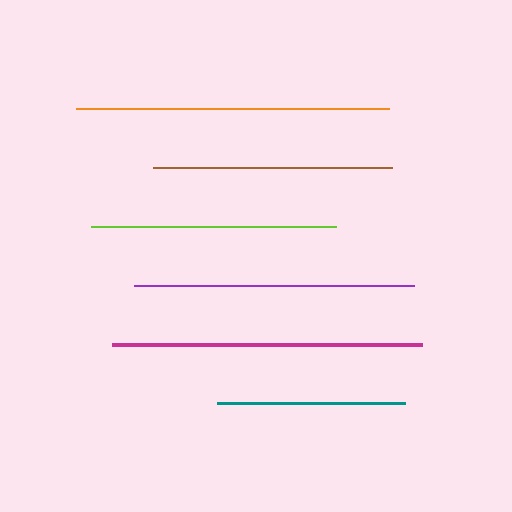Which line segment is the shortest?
The teal line is the shortest at approximately 188 pixels.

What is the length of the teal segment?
The teal segment is approximately 188 pixels long.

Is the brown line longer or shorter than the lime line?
The lime line is longer than the brown line.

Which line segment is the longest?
The orange line is the longest at approximately 313 pixels.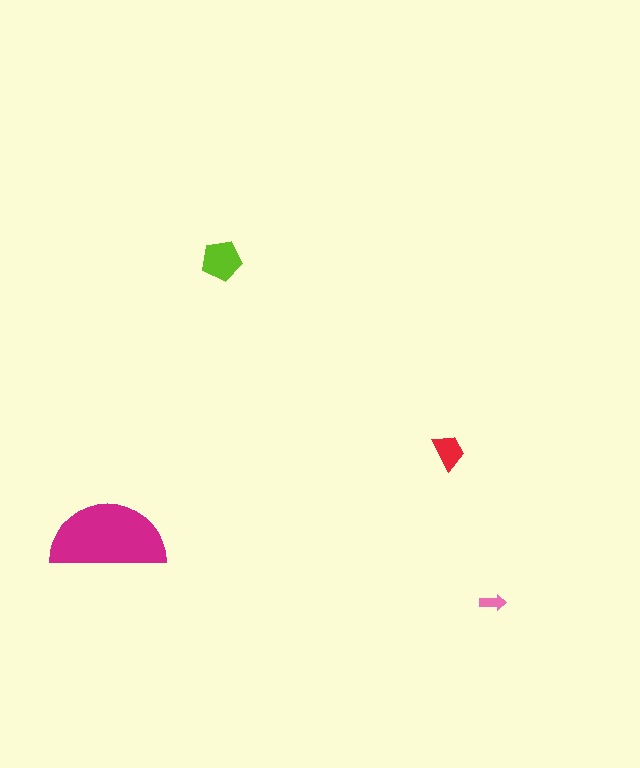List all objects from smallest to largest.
The pink arrow, the red trapezoid, the lime pentagon, the magenta semicircle.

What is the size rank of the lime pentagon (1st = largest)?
2nd.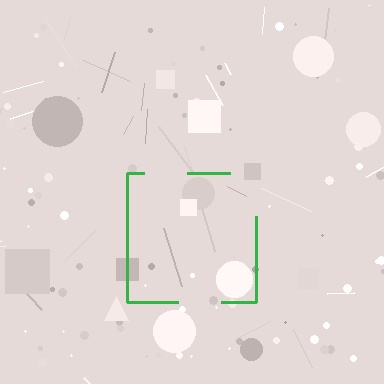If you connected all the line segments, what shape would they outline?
They would outline a square.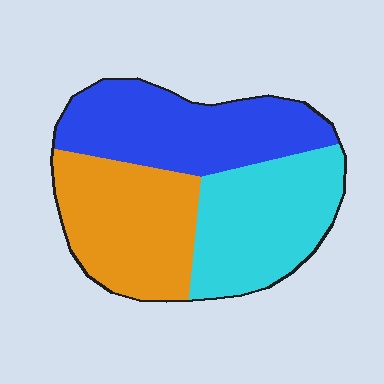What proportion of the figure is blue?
Blue takes up about one third (1/3) of the figure.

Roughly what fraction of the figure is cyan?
Cyan covers about 30% of the figure.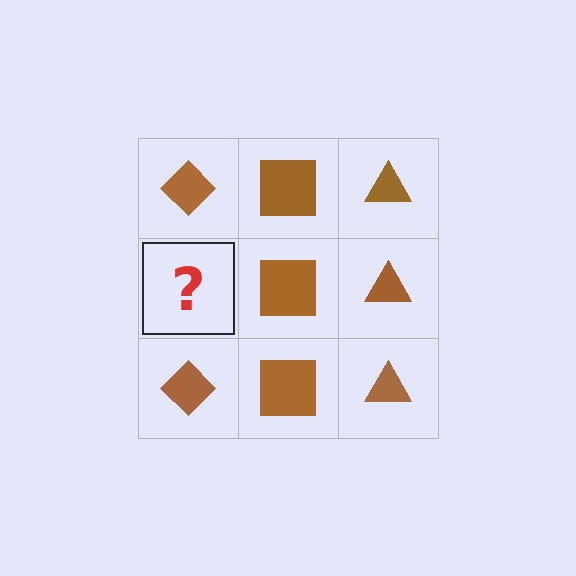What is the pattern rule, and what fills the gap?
The rule is that each column has a consistent shape. The gap should be filled with a brown diamond.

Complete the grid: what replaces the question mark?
The question mark should be replaced with a brown diamond.